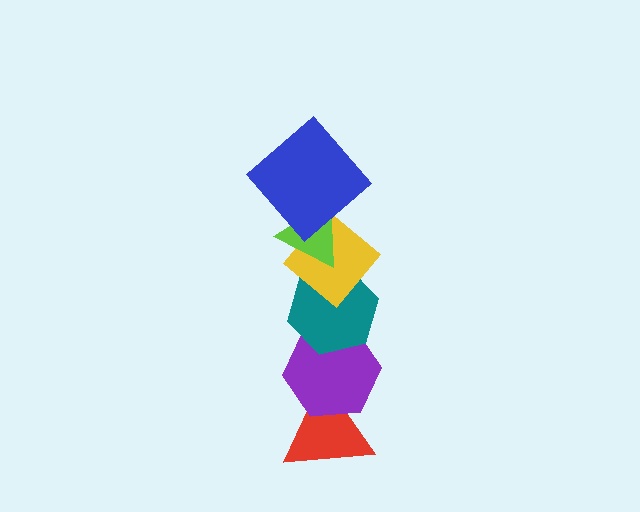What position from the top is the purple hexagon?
The purple hexagon is 5th from the top.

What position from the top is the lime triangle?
The lime triangle is 2nd from the top.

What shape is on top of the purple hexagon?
The teal hexagon is on top of the purple hexagon.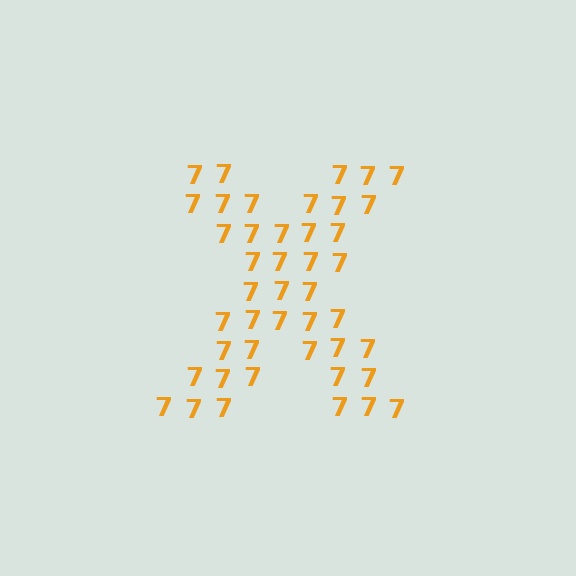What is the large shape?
The large shape is the letter X.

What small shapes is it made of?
It is made of small digit 7's.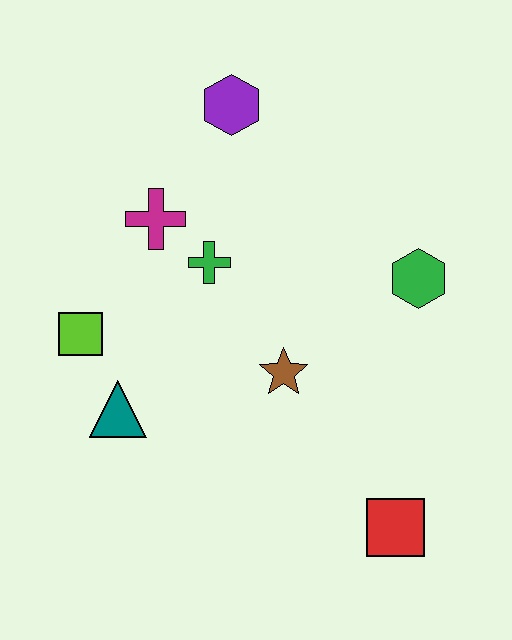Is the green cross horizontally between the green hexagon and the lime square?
Yes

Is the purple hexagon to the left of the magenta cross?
No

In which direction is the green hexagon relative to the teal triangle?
The green hexagon is to the right of the teal triangle.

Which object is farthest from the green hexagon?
The lime square is farthest from the green hexagon.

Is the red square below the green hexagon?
Yes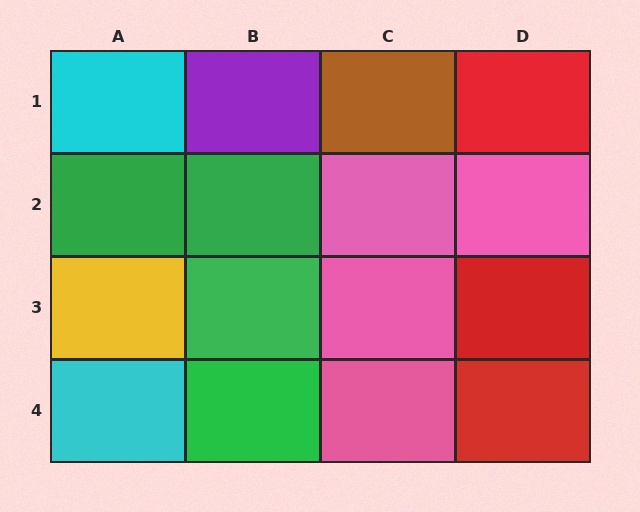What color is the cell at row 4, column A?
Cyan.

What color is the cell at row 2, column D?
Pink.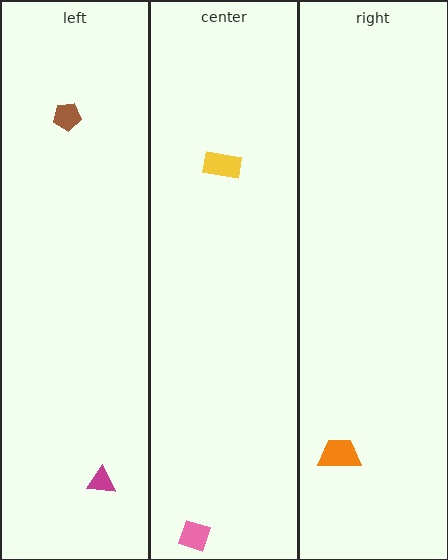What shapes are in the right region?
The orange trapezoid.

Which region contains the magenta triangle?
The left region.